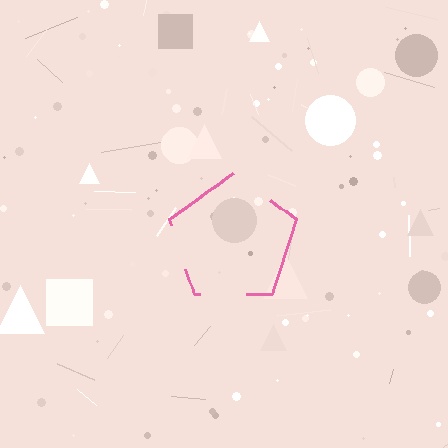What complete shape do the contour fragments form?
The contour fragments form a pentagon.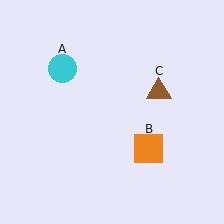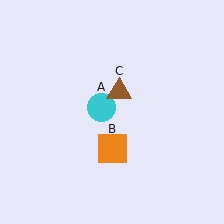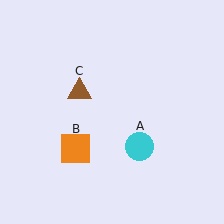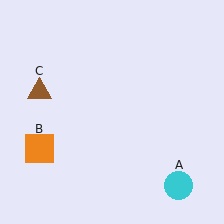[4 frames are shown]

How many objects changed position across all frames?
3 objects changed position: cyan circle (object A), orange square (object B), brown triangle (object C).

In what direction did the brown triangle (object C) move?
The brown triangle (object C) moved left.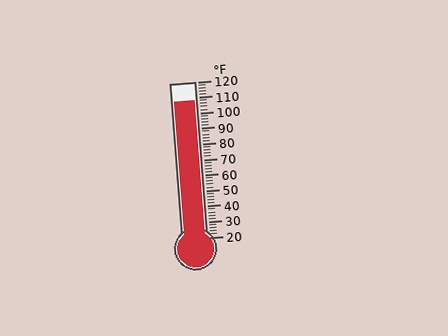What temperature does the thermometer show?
The thermometer shows approximately 108°F.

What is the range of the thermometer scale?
The thermometer scale ranges from 20°F to 120°F.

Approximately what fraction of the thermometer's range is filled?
The thermometer is filled to approximately 90% of its range.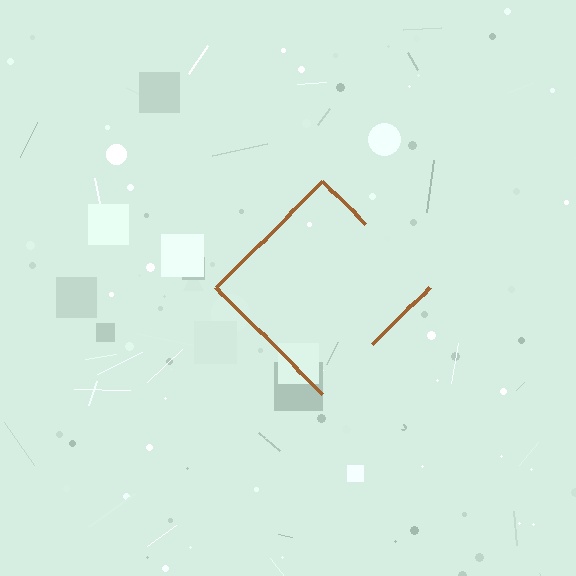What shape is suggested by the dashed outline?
The dashed outline suggests a diamond.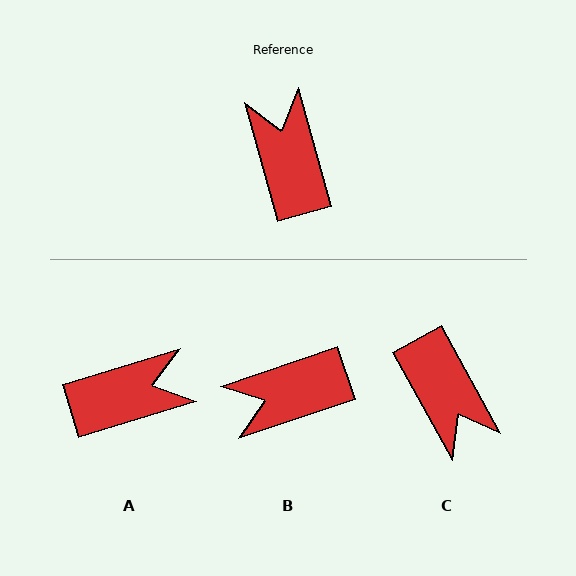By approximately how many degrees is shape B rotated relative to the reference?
Approximately 93 degrees counter-clockwise.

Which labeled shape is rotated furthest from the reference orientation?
C, about 167 degrees away.